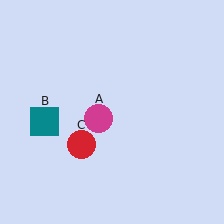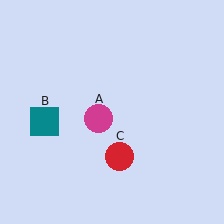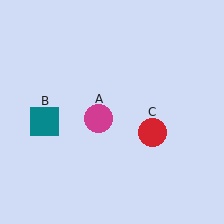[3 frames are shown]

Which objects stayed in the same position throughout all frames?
Magenta circle (object A) and teal square (object B) remained stationary.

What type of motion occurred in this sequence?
The red circle (object C) rotated counterclockwise around the center of the scene.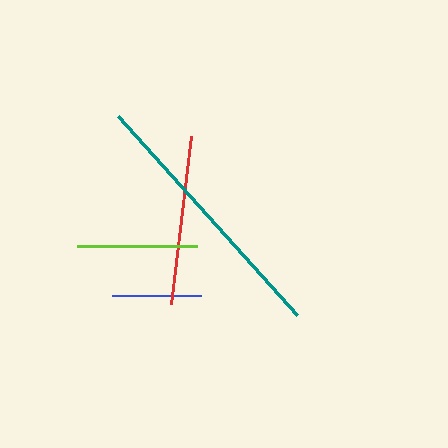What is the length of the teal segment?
The teal segment is approximately 268 pixels long.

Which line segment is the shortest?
The blue line is the shortest at approximately 90 pixels.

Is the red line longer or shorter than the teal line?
The teal line is longer than the red line.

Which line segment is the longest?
The teal line is the longest at approximately 268 pixels.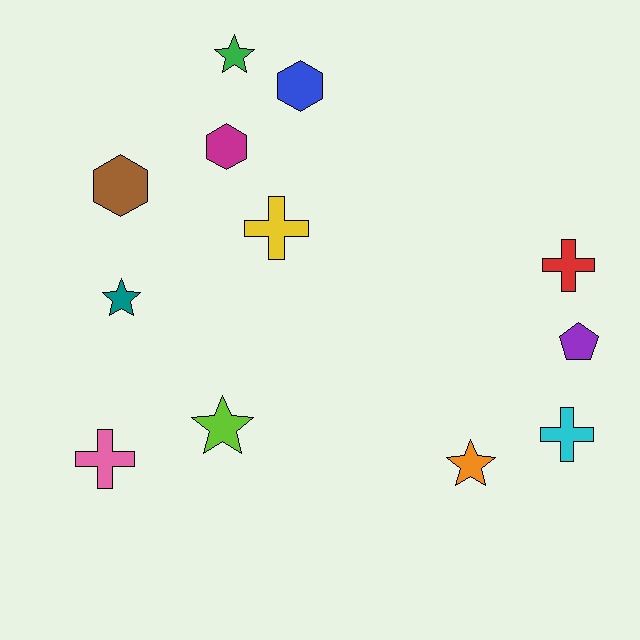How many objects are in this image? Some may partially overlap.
There are 12 objects.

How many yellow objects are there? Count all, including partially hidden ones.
There is 1 yellow object.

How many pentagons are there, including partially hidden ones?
There is 1 pentagon.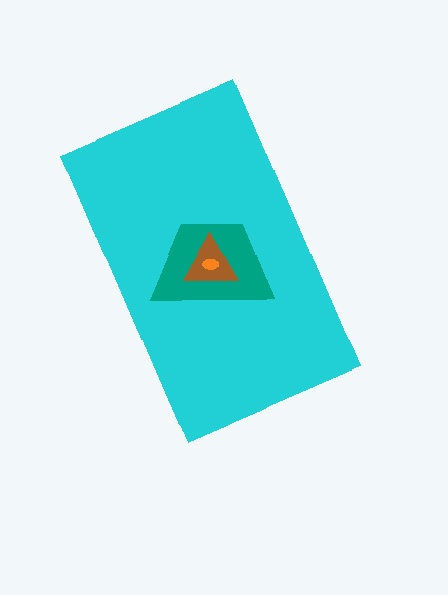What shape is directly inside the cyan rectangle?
The teal trapezoid.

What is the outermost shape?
The cyan rectangle.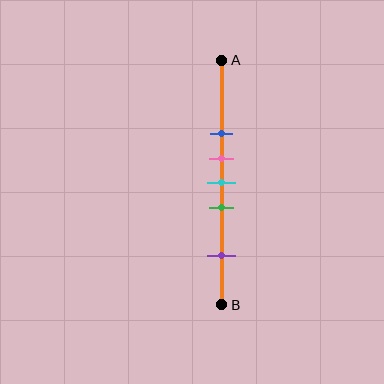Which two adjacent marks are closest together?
The pink and cyan marks are the closest adjacent pair.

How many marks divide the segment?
There are 5 marks dividing the segment.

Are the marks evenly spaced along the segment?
No, the marks are not evenly spaced.